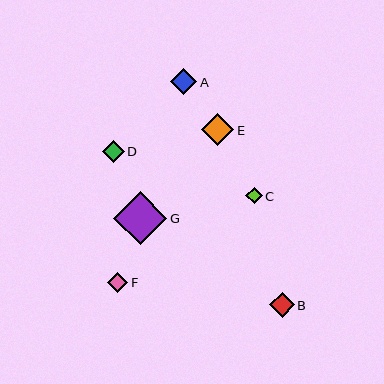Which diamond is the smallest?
Diamond C is the smallest with a size of approximately 16 pixels.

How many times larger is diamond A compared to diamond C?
Diamond A is approximately 1.6 times the size of diamond C.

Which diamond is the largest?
Diamond G is the largest with a size of approximately 53 pixels.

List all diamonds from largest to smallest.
From largest to smallest: G, E, A, B, D, F, C.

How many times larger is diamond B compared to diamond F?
Diamond B is approximately 1.3 times the size of diamond F.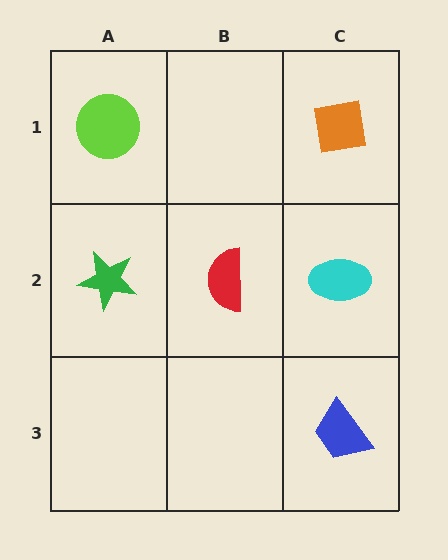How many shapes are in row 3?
1 shape.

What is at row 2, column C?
A cyan ellipse.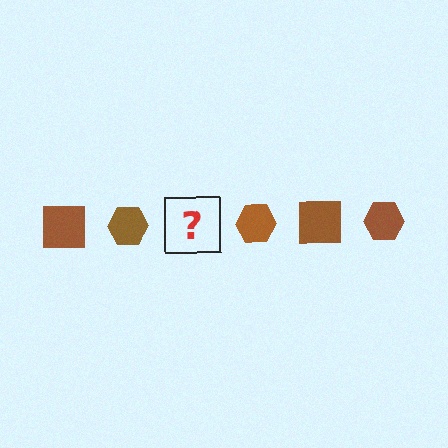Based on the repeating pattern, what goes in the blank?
The blank should be a brown square.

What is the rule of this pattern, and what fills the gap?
The rule is that the pattern cycles through square, hexagon shapes in brown. The gap should be filled with a brown square.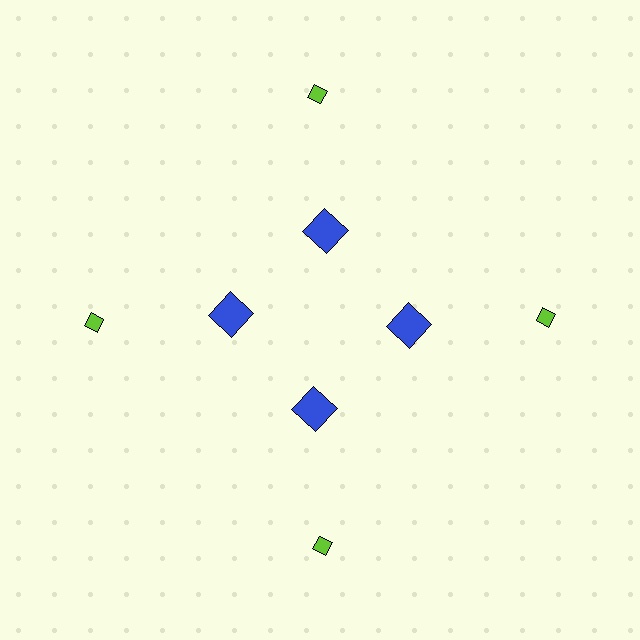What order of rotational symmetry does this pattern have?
This pattern has 4-fold rotational symmetry.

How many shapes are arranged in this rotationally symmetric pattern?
There are 8 shapes, arranged in 4 groups of 2.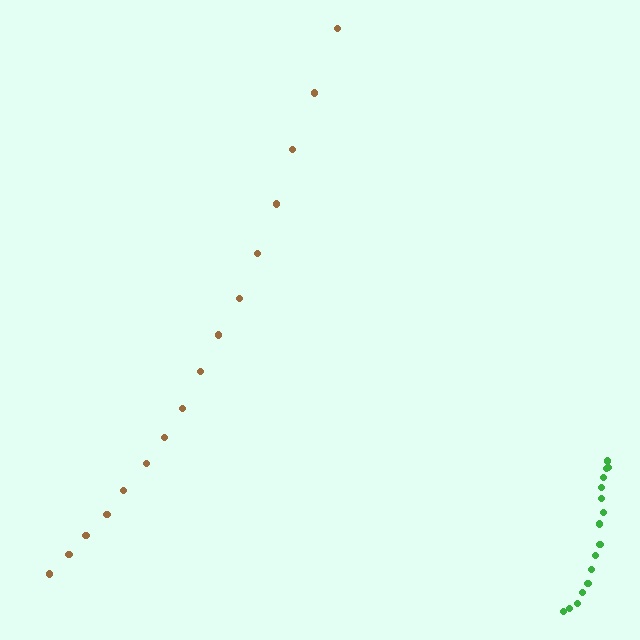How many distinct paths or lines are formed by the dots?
There are 2 distinct paths.